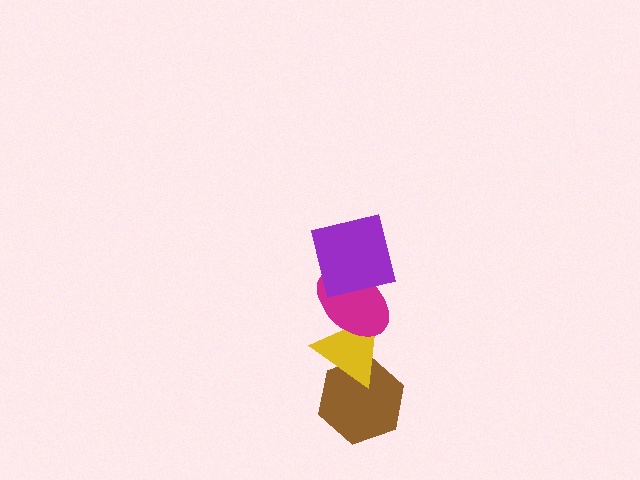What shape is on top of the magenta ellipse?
The purple square is on top of the magenta ellipse.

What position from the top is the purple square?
The purple square is 1st from the top.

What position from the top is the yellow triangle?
The yellow triangle is 3rd from the top.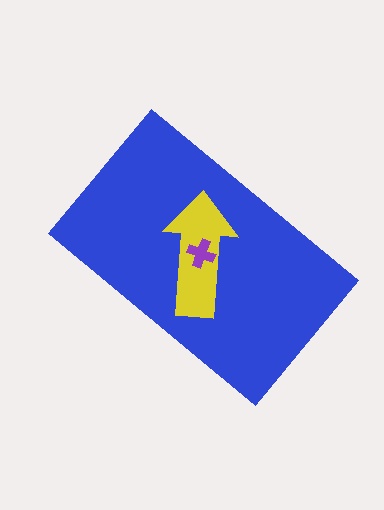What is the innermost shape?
The purple cross.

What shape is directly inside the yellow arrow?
The purple cross.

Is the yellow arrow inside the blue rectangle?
Yes.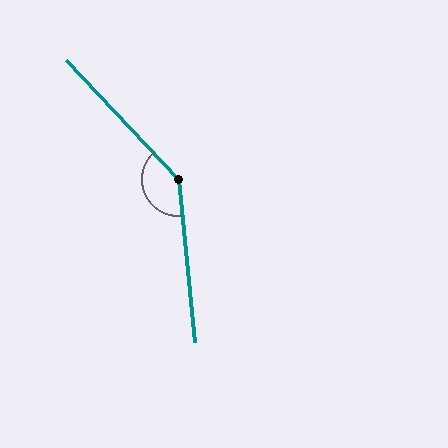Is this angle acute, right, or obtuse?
It is obtuse.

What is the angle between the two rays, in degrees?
Approximately 142 degrees.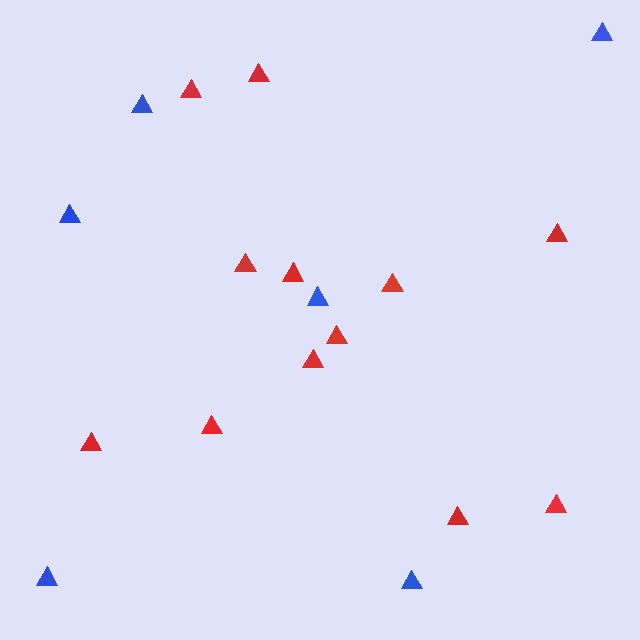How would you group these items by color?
There are 2 groups: one group of blue triangles (6) and one group of red triangles (12).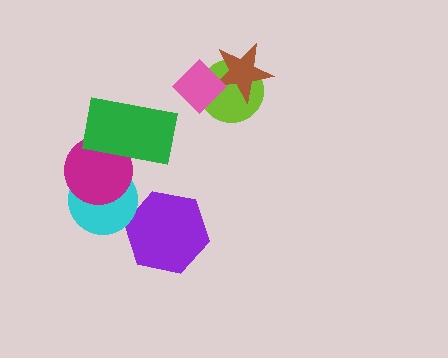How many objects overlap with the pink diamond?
2 objects overlap with the pink diamond.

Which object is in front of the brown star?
The pink diamond is in front of the brown star.